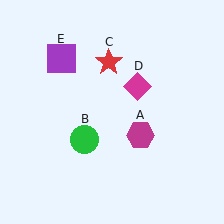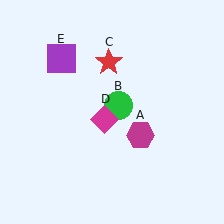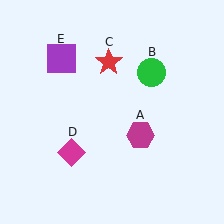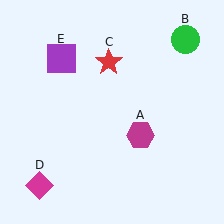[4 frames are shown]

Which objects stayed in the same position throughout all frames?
Magenta hexagon (object A) and red star (object C) and purple square (object E) remained stationary.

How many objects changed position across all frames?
2 objects changed position: green circle (object B), magenta diamond (object D).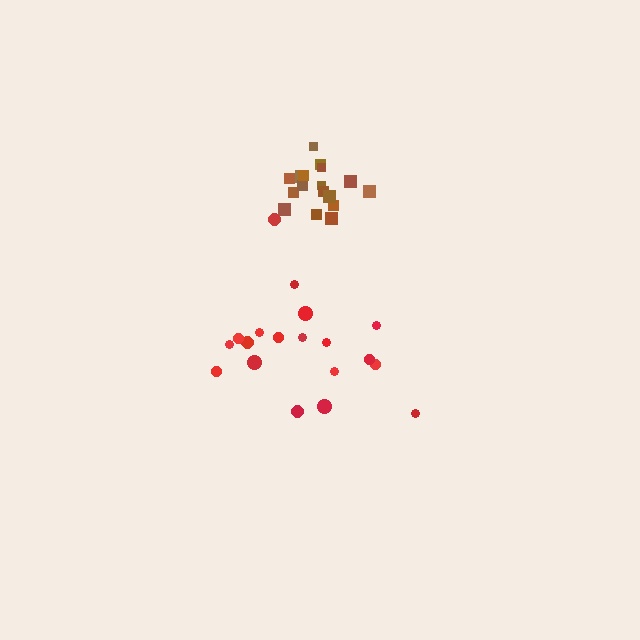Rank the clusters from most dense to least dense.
brown, red.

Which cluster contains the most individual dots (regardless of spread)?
Red (19).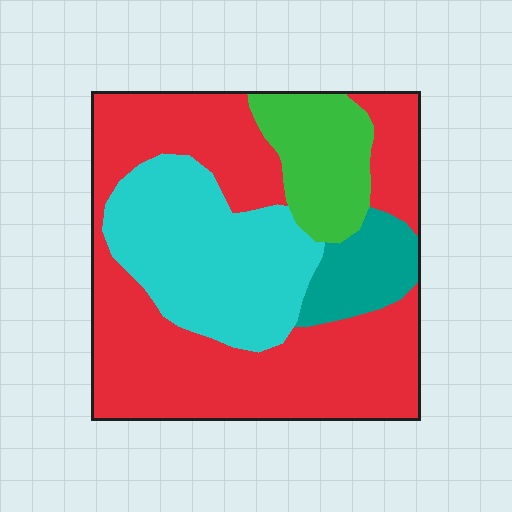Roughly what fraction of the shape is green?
Green covers about 10% of the shape.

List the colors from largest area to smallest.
From largest to smallest: red, cyan, green, teal.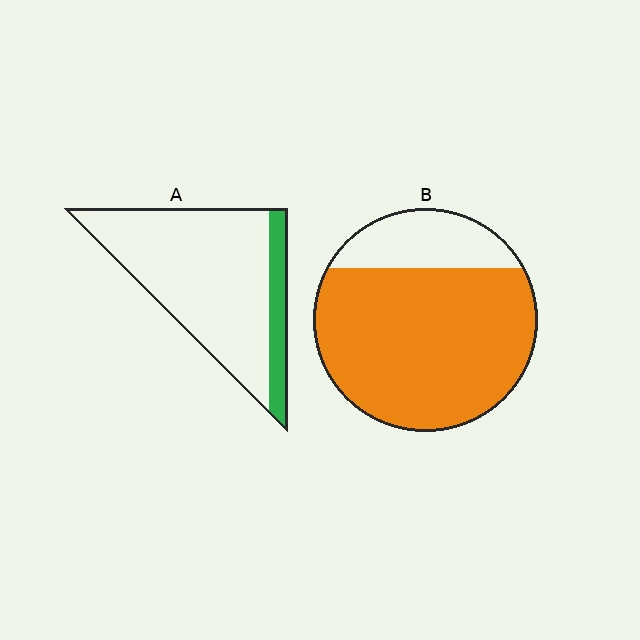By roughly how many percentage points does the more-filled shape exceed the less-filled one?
By roughly 60 percentage points (B over A).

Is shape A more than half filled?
No.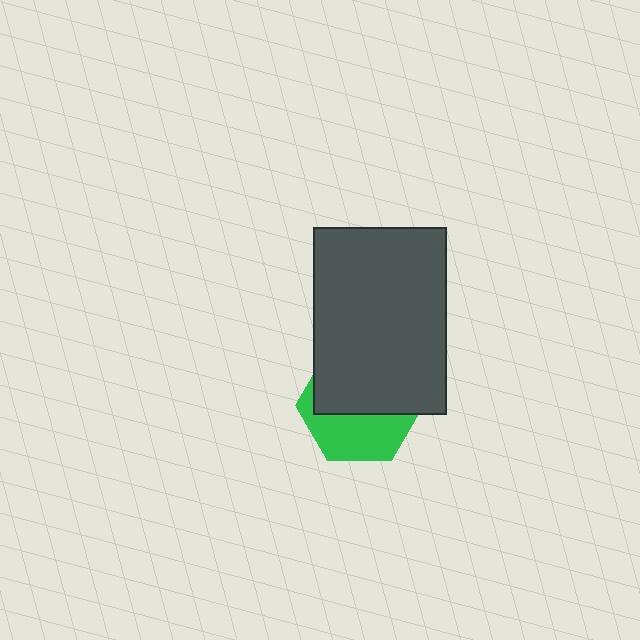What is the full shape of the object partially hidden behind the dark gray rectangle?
The partially hidden object is a green hexagon.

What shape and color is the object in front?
The object in front is a dark gray rectangle.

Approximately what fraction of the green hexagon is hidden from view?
Roughly 57% of the green hexagon is hidden behind the dark gray rectangle.